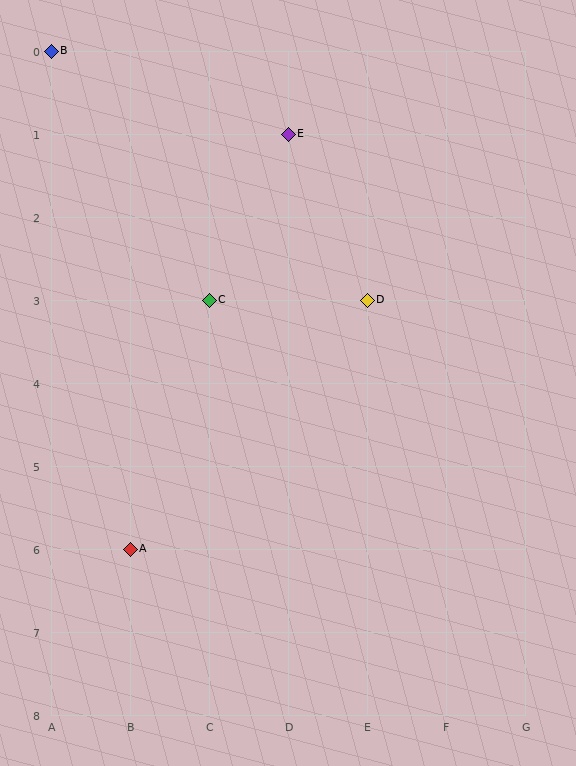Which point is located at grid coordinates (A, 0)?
Point B is at (A, 0).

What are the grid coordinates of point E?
Point E is at grid coordinates (D, 1).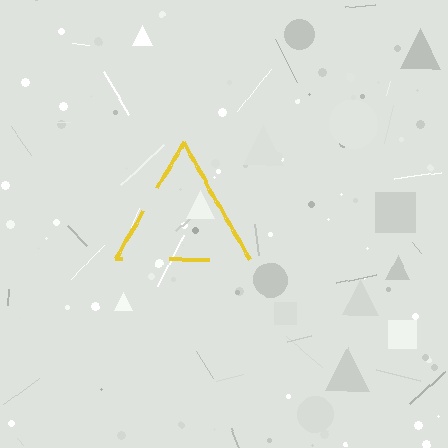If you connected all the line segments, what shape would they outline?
They would outline a triangle.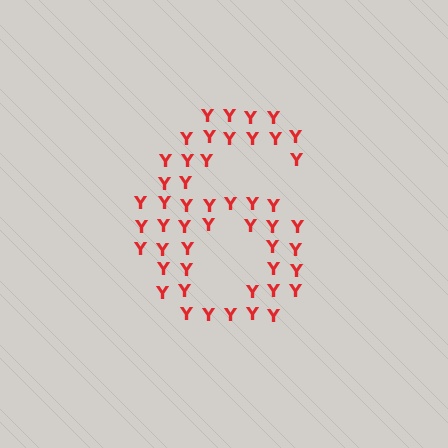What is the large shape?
The large shape is the digit 6.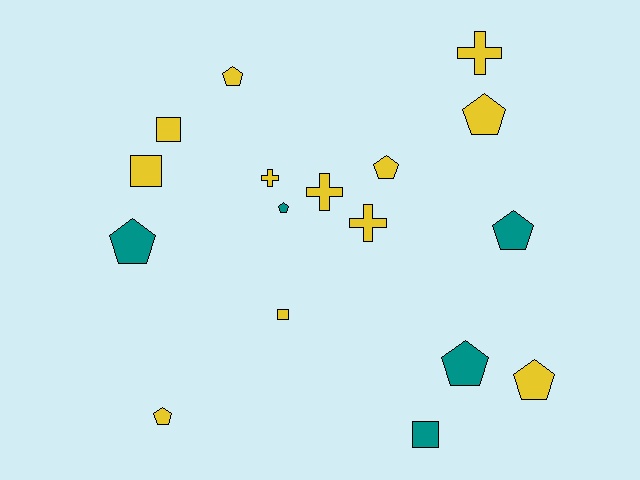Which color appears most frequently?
Yellow, with 12 objects.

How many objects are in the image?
There are 17 objects.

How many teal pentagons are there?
There are 4 teal pentagons.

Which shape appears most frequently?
Pentagon, with 9 objects.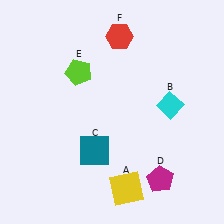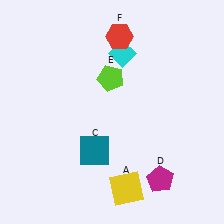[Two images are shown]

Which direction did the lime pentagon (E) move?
The lime pentagon (E) moved right.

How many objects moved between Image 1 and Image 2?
2 objects moved between the two images.